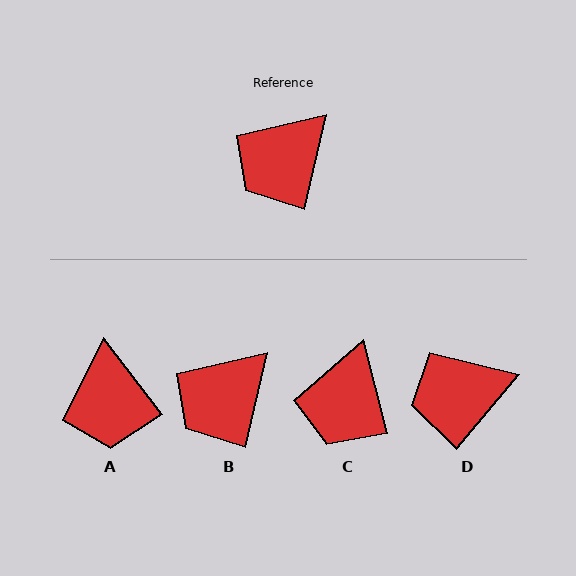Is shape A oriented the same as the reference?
No, it is off by about 50 degrees.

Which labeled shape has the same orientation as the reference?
B.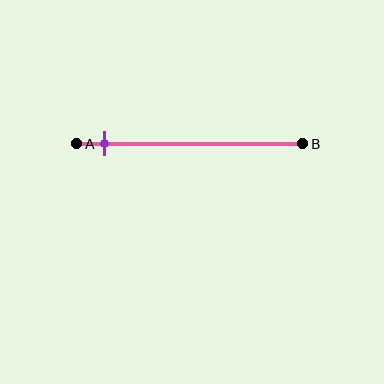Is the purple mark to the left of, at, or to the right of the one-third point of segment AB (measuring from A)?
The purple mark is to the left of the one-third point of segment AB.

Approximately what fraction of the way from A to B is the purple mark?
The purple mark is approximately 10% of the way from A to B.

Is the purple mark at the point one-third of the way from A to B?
No, the mark is at about 10% from A, not at the 33% one-third point.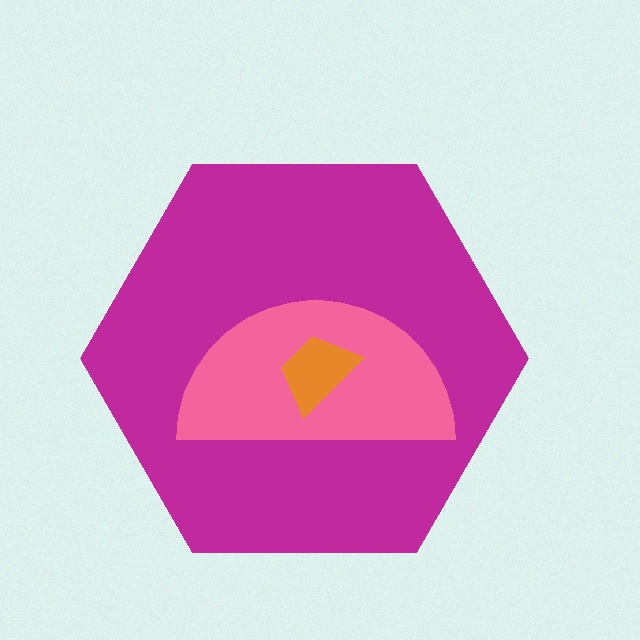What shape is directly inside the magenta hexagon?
The pink semicircle.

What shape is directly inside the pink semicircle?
The orange trapezoid.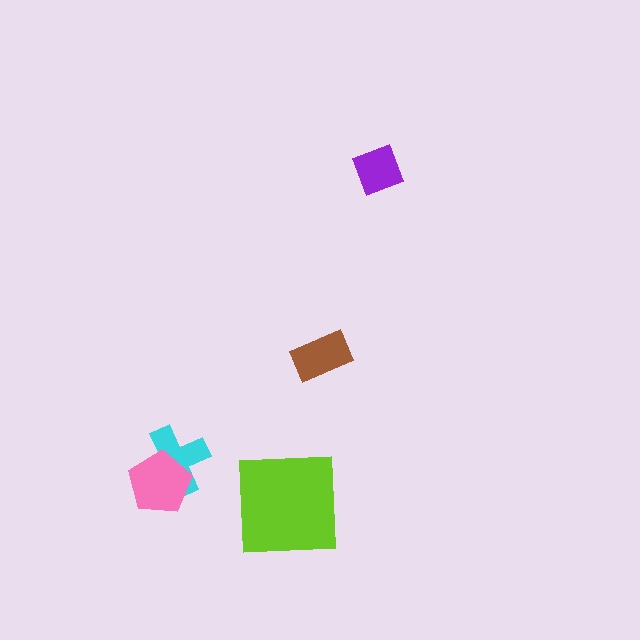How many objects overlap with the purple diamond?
0 objects overlap with the purple diamond.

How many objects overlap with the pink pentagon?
1 object overlaps with the pink pentagon.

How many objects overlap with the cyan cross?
1 object overlaps with the cyan cross.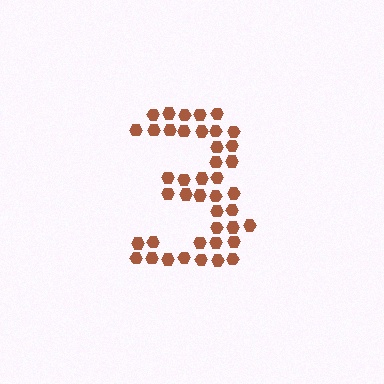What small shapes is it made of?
It is made of small hexagons.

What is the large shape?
The large shape is the digit 3.